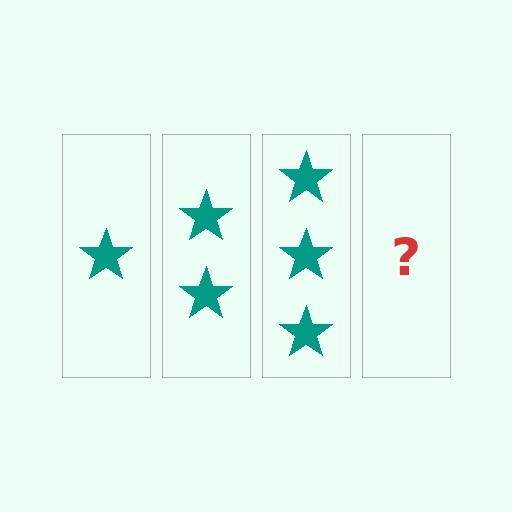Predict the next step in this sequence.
The next step is 4 stars.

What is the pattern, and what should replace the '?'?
The pattern is that each step adds one more star. The '?' should be 4 stars.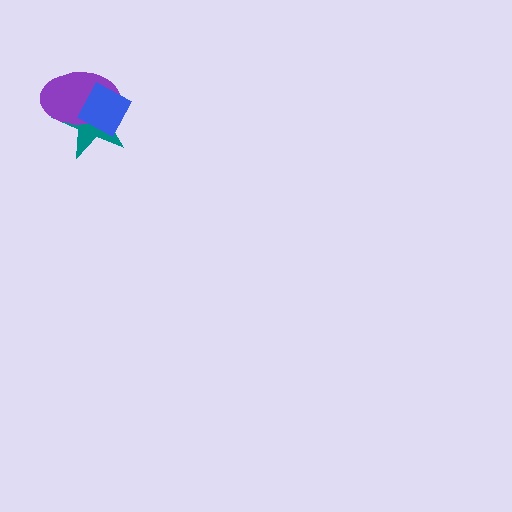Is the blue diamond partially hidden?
No, no other shape covers it.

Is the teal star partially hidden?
Yes, it is partially covered by another shape.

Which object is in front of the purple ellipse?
The blue diamond is in front of the purple ellipse.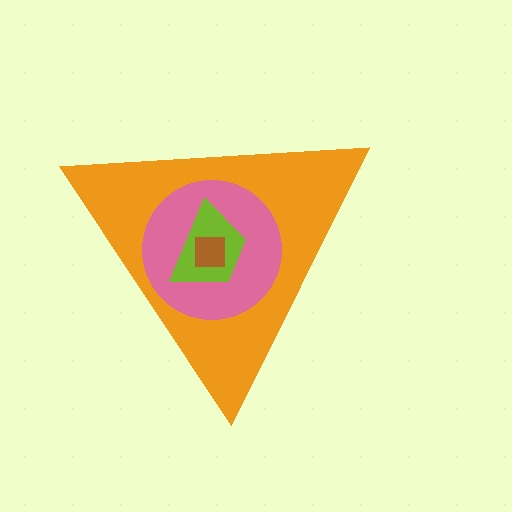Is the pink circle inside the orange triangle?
Yes.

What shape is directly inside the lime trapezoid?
The brown square.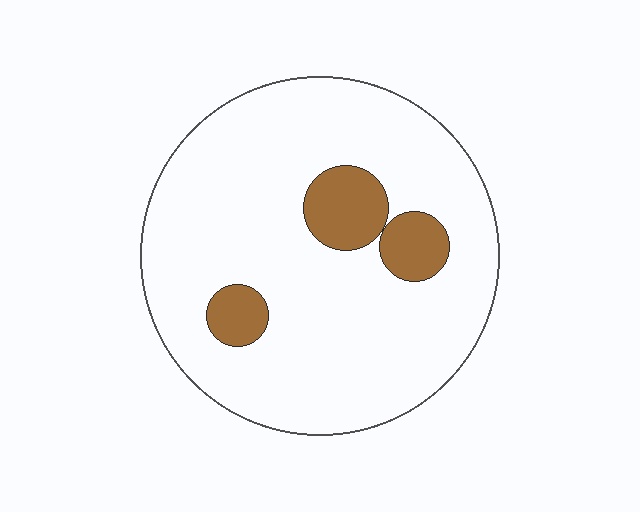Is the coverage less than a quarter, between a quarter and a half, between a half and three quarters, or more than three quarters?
Less than a quarter.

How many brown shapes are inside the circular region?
3.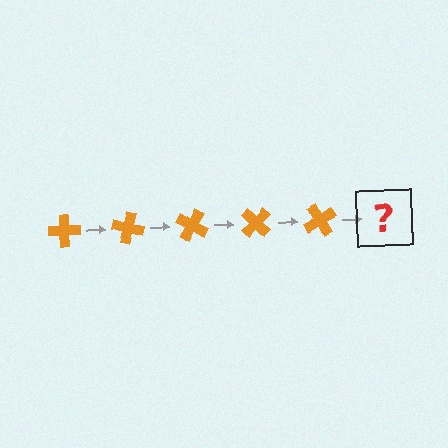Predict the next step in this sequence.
The next step is an orange cross rotated 75 degrees.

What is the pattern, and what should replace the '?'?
The pattern is that the cross rotates 15 degrees each step. The '?' should be an orange cross rotated 75 degrees.